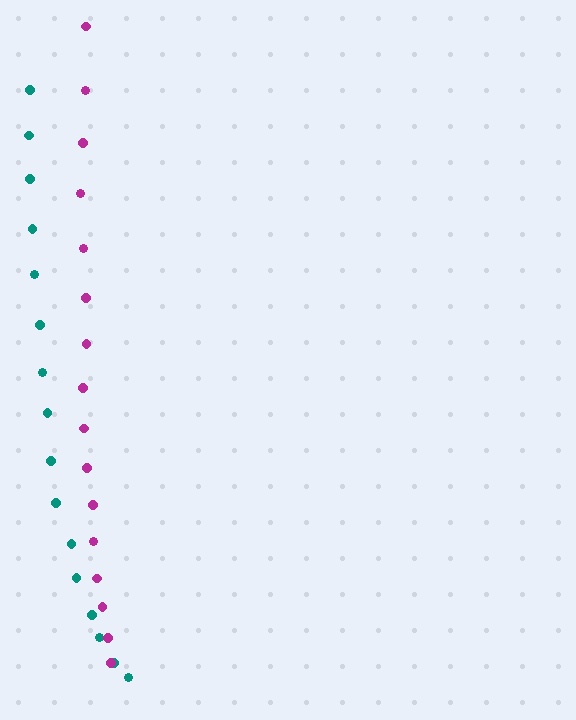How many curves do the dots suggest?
There are 2 distinct paths.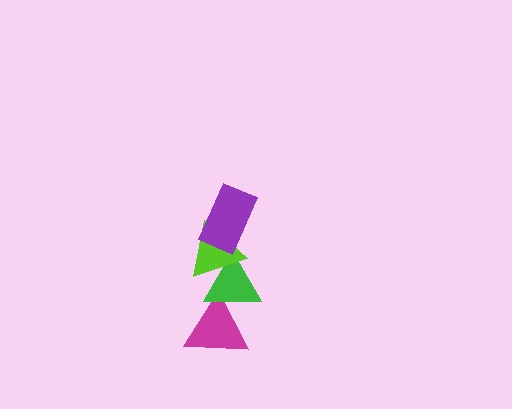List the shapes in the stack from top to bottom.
From top to bottom: the purple rectangle, the lime triangle, the green triangle, the magenta triangle.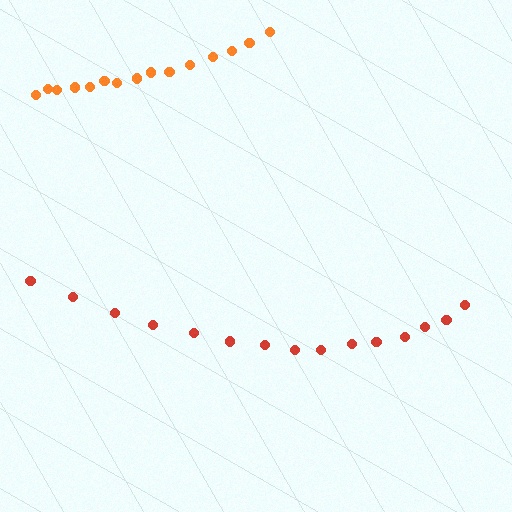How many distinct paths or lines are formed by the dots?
There are 2 distinct paths.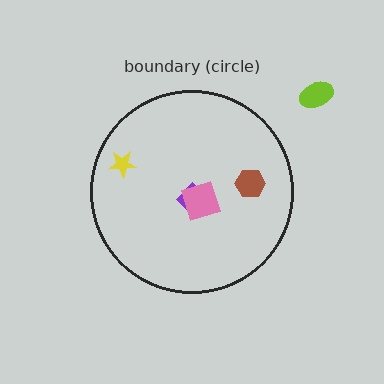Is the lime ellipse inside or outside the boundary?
Outside.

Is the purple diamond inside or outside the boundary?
Inside.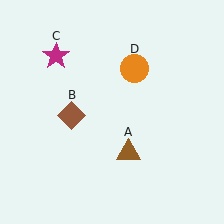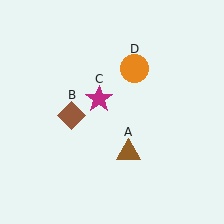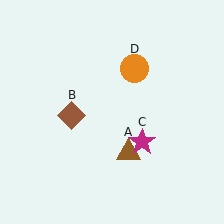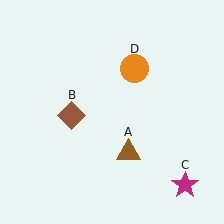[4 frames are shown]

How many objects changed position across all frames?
1 object changed position: magenta star (object C).